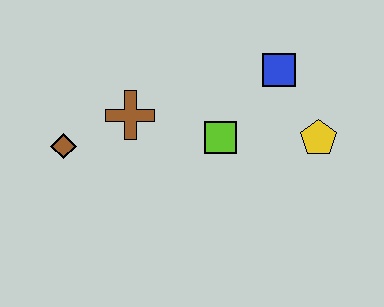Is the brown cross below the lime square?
No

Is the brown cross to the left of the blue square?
Yes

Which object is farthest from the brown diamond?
The yellow pentagon is farthest from the brown diamond.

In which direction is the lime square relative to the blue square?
The lime square is below the blue square.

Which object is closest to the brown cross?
The brown diamond is closest to the brown cross.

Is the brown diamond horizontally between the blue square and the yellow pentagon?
No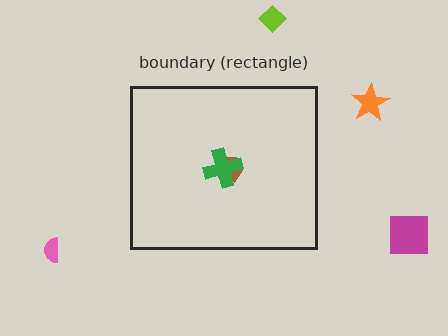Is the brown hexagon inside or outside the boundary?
Inside.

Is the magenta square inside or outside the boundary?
Outside.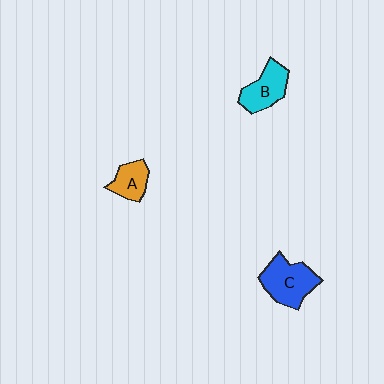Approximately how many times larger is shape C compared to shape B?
Approximately 1.3 times.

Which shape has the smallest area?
Shape A (orange).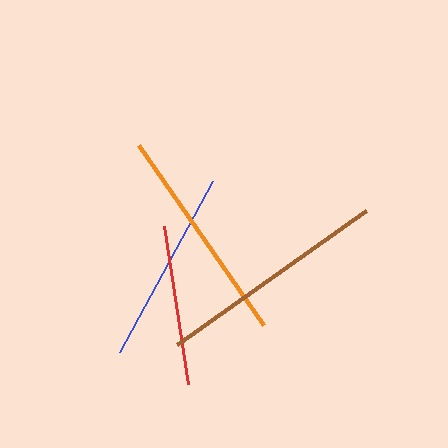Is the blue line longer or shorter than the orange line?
The orange line is longer than the blue line.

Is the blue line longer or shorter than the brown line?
The brown line is longer than the blue line.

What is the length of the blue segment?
The blue segment is approximately 195 pixels long.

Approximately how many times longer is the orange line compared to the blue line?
The orange line is approximately 1.1 times the length of the blue line.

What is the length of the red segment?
The red segment is approximately 161 pixels long.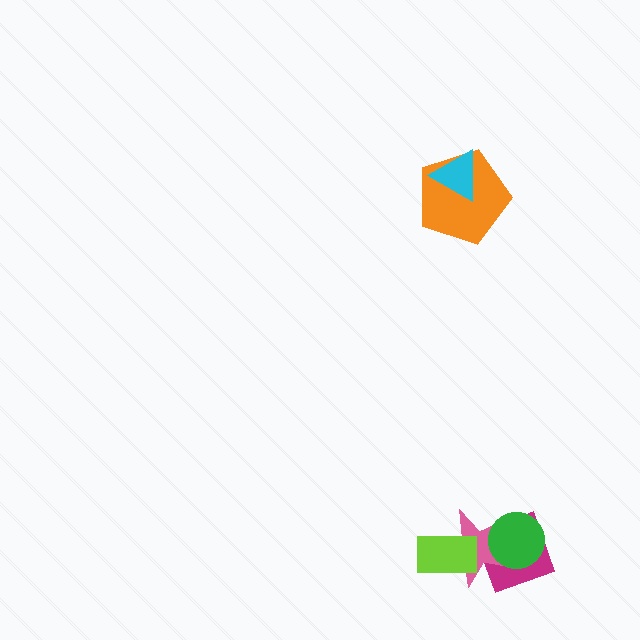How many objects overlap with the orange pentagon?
1 object overlaps with the orange pentagon.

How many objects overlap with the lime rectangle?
1 object overlaps with the lime rectangle.